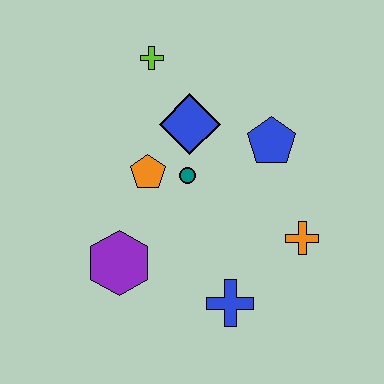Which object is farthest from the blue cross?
The lime cross is farthest from the blue cross.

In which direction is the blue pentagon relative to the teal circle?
The blue pentagon is to the right of the teal circle.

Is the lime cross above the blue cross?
Yes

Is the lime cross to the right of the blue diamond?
No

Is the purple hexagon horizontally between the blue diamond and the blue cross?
No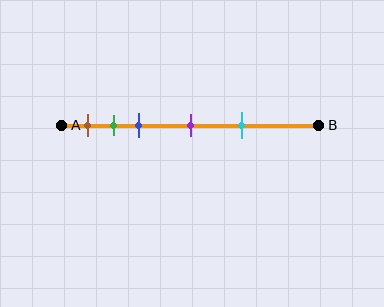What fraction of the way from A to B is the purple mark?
The purple mark is approximately 50% (0.5) of the way from A to B.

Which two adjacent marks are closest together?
The green and blue marks are the closest adjacent pair.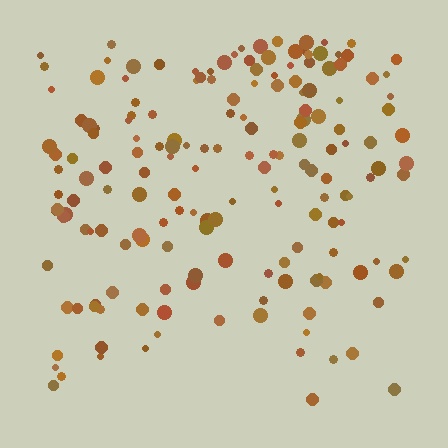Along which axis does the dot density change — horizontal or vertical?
Vertical.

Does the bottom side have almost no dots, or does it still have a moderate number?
Still a moderate number, just noticeably fewer than the top.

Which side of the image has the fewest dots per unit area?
The bottom.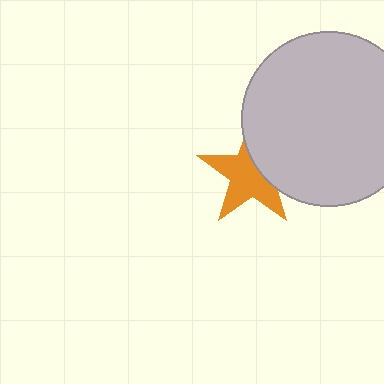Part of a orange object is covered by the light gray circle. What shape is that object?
It is a star.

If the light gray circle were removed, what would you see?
You would see the complete orange star.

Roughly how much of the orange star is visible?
About half of it is visible (roughly 64%).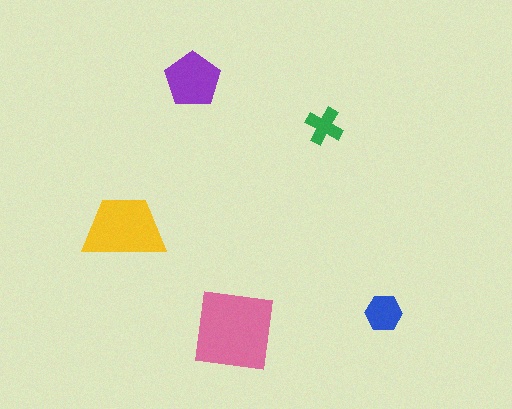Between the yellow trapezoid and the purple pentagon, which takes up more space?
The yellow trapezoid.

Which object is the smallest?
The green cross.